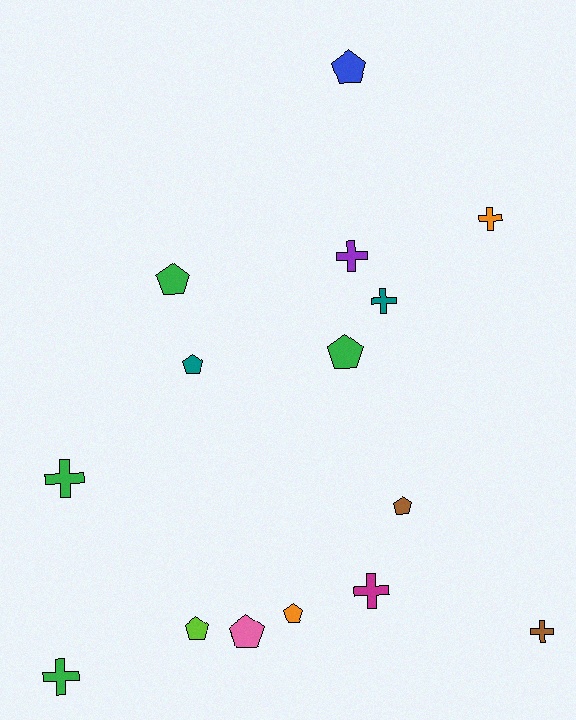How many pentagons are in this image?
There are 8 pentagons.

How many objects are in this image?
There are 15 objects.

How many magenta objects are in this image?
There is 1 magenta object.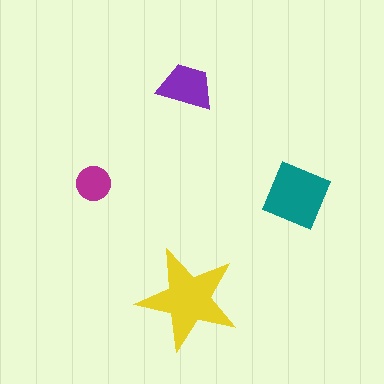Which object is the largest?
The yellow star.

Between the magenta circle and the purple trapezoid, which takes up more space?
The purple trapezoid.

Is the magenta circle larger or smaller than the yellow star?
Smaller.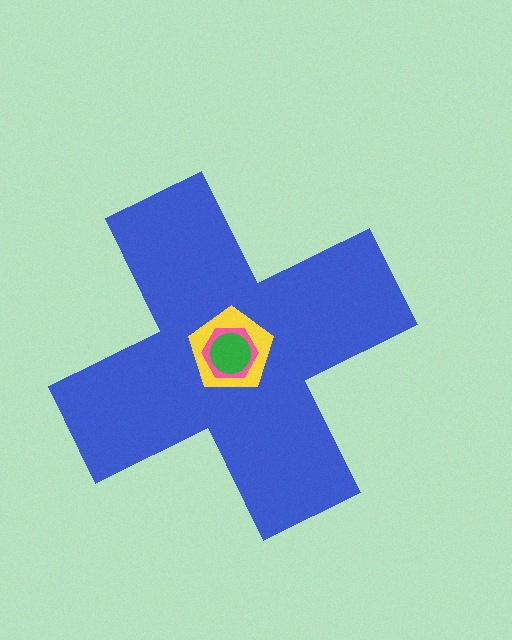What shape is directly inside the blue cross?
The yellow pentagon.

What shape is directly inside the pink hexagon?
The green circle.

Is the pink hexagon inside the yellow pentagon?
Yes.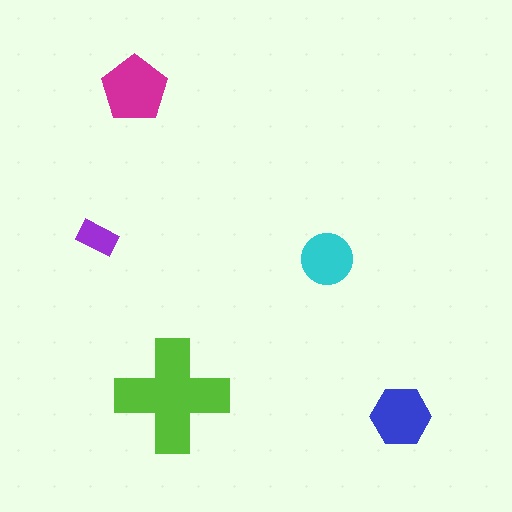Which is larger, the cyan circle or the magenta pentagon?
The magenta pentagon.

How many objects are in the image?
There are 5 objects in the image.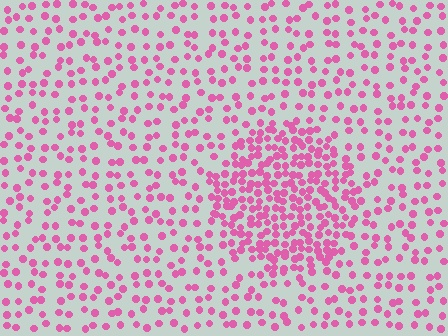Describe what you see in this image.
The image contains small pink elements arranged at two different densities. A circle-shaped region is visible where the elements are more densely packed than the surrounding area.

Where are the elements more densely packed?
The elements are more densely packed inside the circle boundary.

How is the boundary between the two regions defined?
The boundary is defined by a change in element density (approximately 2.3x ratio). All elements are the same color, size, and shape.